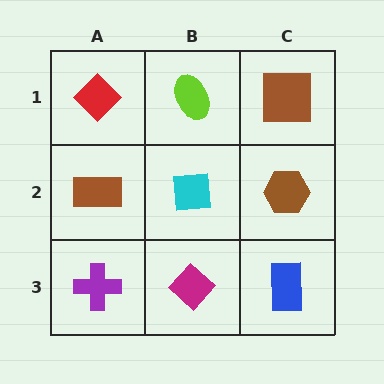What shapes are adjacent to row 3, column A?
A brown rectangle (row 2, column A), a magenta diamond (row 3, column B).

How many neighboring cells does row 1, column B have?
3.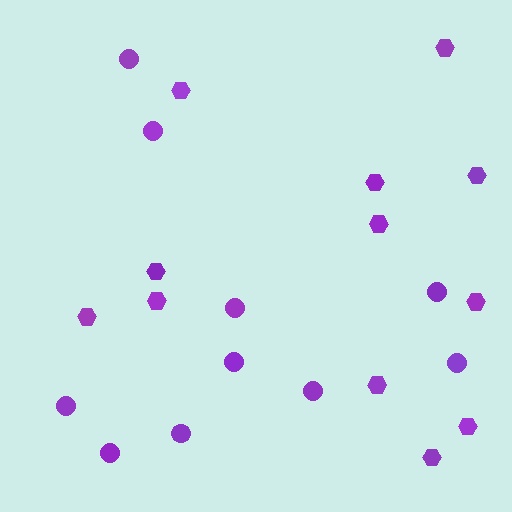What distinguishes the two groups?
There are 2 groups: one group of circles (10) and one group of hexagons (12).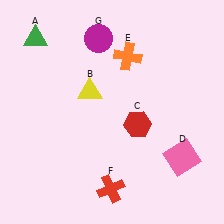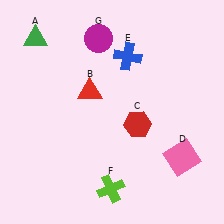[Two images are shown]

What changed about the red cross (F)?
In Image 1, F is red. In Image 2, it changed to lime.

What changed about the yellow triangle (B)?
In Image 1, B is yellow. In Image 2, it changed to red.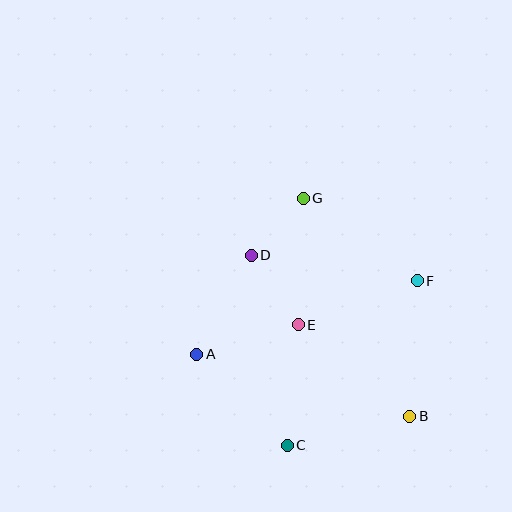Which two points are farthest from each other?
Points C and G are farthest from each other.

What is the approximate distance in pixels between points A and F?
The distance between A and F is approximately 232 pixels.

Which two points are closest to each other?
Points D and G are closest to each other.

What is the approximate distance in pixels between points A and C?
The distance between A and C is approximately 128 pixels.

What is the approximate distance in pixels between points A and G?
The distance between A and G is approximately 189 pixels.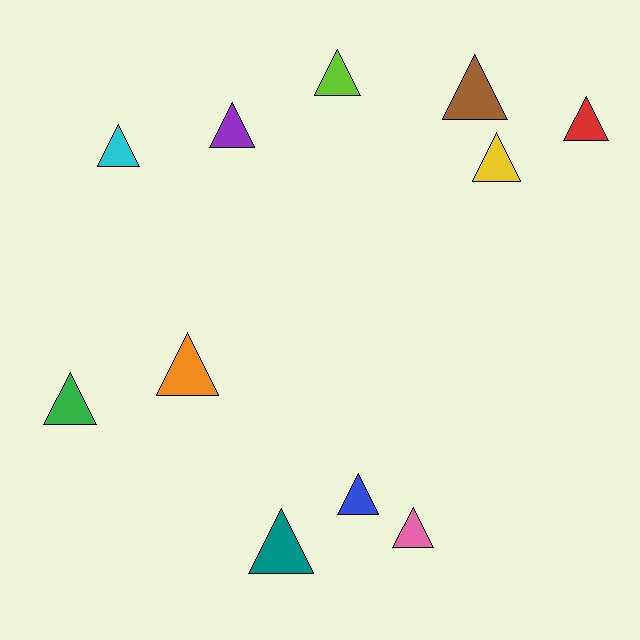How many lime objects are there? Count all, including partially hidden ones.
There is 1 lime object.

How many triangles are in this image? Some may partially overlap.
There are 11 triangles.